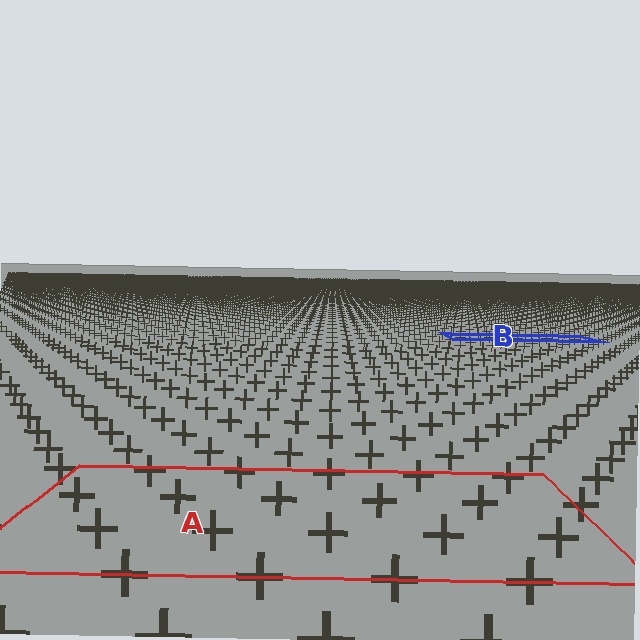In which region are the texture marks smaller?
The texture marks are smaller in region B, because it is farther away.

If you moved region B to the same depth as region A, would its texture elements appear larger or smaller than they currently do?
They would appear larger. At a closer depth, the same texture elements are projected at a bigger on-screen size.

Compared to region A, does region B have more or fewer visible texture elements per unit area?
Region B has more texture elements per unit area — they are packed more densely because it is farther away.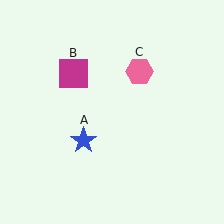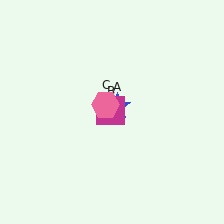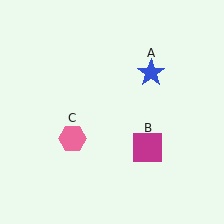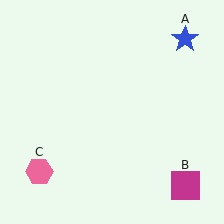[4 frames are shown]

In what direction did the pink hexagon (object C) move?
The pink hexagon (object C) moved down and to the left.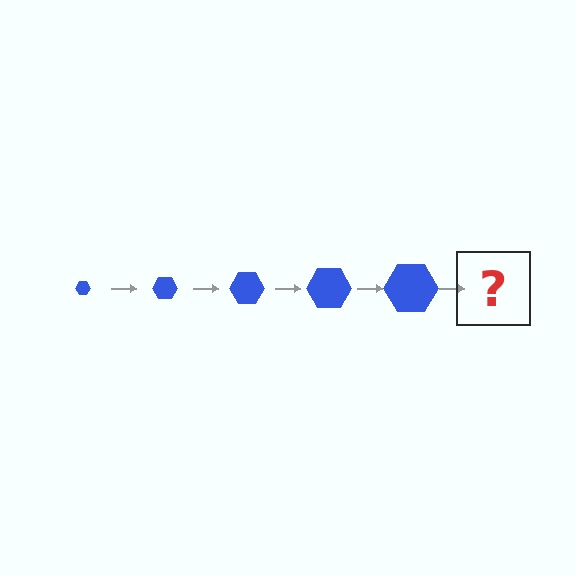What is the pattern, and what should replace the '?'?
The pattern is that the hexagon gets progressively larger each step. The '?' should be a blue hexagon, larger than the previous one.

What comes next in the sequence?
The next element should be a blue hexagon, larger than the previous one.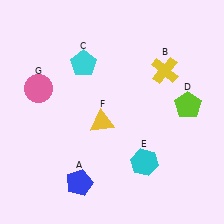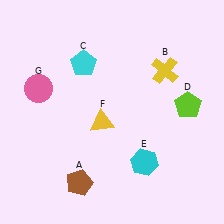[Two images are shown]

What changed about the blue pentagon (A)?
In Image 1, A is blue. In Image 2, it changed to brown.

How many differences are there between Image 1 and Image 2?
There is 1 difference between the two images.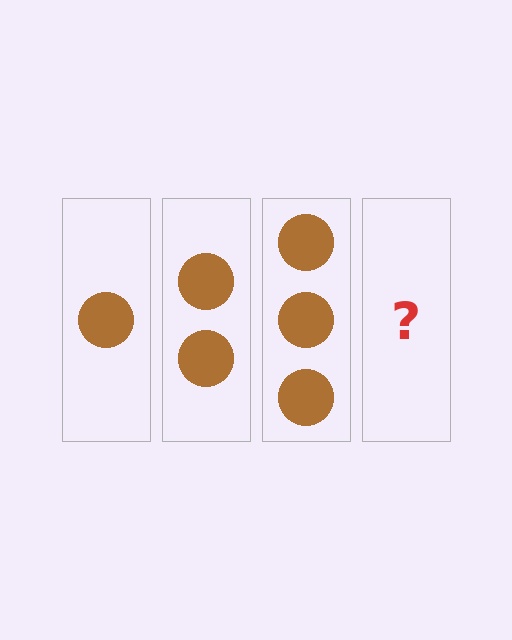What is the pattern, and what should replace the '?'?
The pattern is that each step adds one more circle. The '?' should be 4 circles.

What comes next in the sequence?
The next element should be 4 circles.